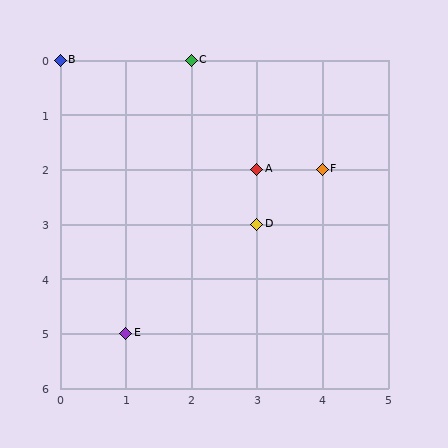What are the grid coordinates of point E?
Point E is at grid coordinates (1, 5).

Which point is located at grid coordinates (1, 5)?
Point E is at (1, 5).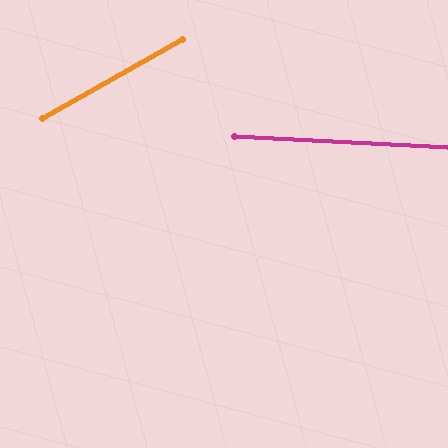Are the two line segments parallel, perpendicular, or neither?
Neither parallel nor perpendicular — they differ by about 32°.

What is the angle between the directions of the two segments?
Approximately 32 degrees.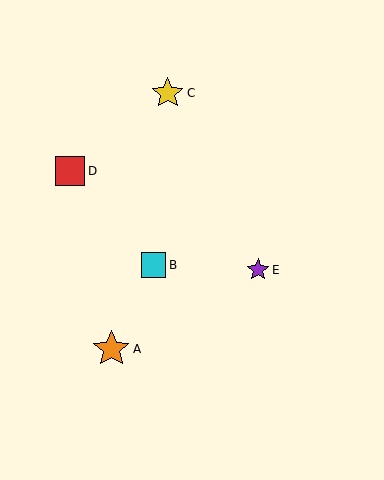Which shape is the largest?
The orange star (labeled A) is the largest.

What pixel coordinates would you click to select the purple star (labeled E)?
Click at (258, 270) to select the purple star E.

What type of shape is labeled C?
Shape C is a yellow star.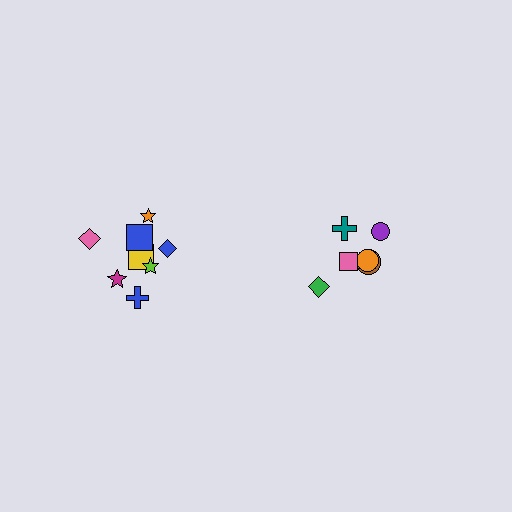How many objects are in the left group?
There are 8 objects.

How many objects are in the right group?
There are 6 objects.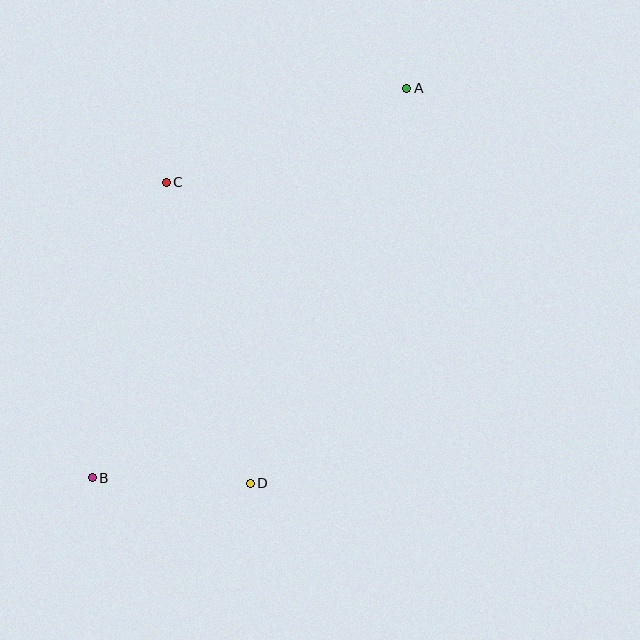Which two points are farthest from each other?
Points A and B are farthest from each other.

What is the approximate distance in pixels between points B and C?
The distance between B and C is approximately 305 pixels.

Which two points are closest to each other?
Points B and D are closest to each other.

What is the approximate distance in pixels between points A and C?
The distance between A and C is approximately 258 pixels.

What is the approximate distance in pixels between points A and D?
The distance between A and D is approximately 425 pixels.